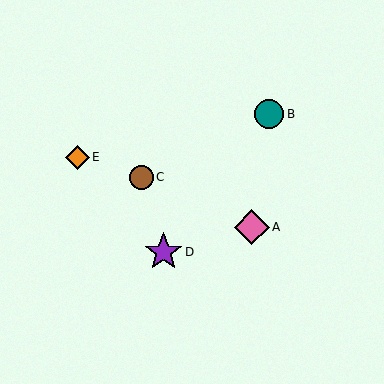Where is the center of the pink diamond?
The center of the pink diamond is at (252, 227).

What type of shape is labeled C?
Shape C is a brown circle.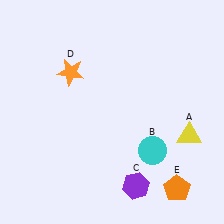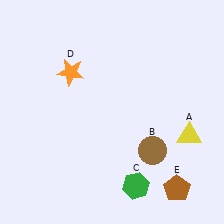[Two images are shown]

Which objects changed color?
B changed from cyan to brown. C changed from purple to green. E changed from orange to brown.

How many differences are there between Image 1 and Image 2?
There are 3 differences between the two images.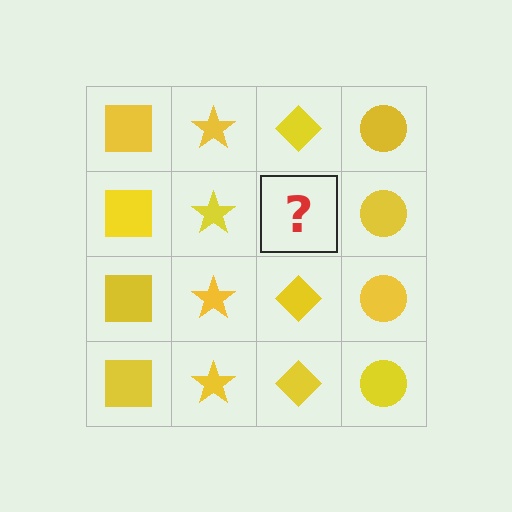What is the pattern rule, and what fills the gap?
The rule is that each column has a consistent shape. The gap should be filled with a yellow diamond.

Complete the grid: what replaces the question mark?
The question mark should be replaced with a yellow diamond.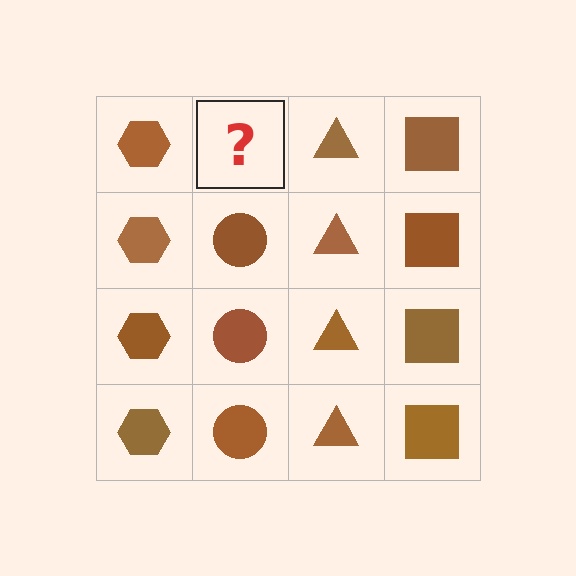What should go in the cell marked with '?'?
The missing cell should contain a brown circle.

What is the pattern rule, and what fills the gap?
The rule is that each column has a consistent shape. The gap should be filled with a brown circle.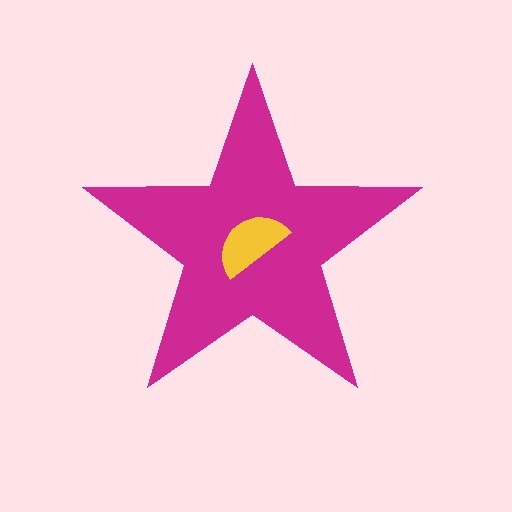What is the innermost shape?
The yellow semicircle.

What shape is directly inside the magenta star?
The yellow semicircle.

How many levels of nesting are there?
2.